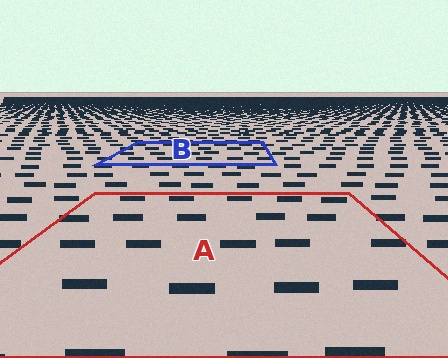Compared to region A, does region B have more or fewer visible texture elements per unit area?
Region B has more texture elements per unit area — they are packed more densely because it is farther away.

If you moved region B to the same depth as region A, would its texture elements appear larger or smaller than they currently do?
They would appear larger. At a closer depth, the same texture elements are projected at a bigger on-screen size.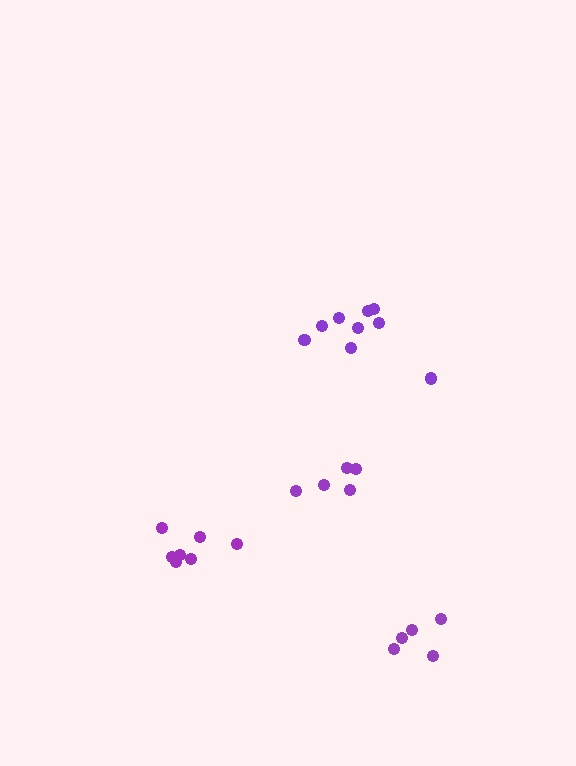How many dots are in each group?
Group 1: 7 dots, Group 2: 5 dots, Group 3: 5 dots, Group 4: 9 dots (26 total).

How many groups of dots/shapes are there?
There are 4 groups.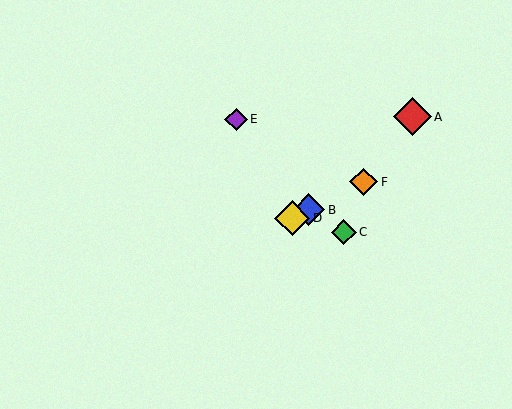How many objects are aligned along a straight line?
3 objects (B, D, F) are aligned along a straight line.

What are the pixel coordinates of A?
Object A is at (412, 117).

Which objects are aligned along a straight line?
Objects B, D, F are aligned along a straight line.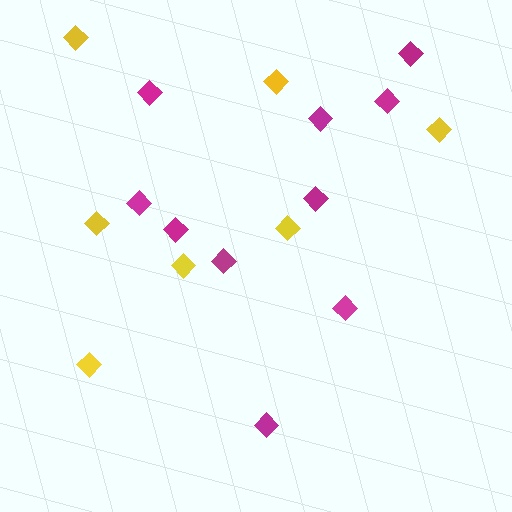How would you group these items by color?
There are 2 groups: one group of yellow diamonds (7) and one group of magenta diamonds (10).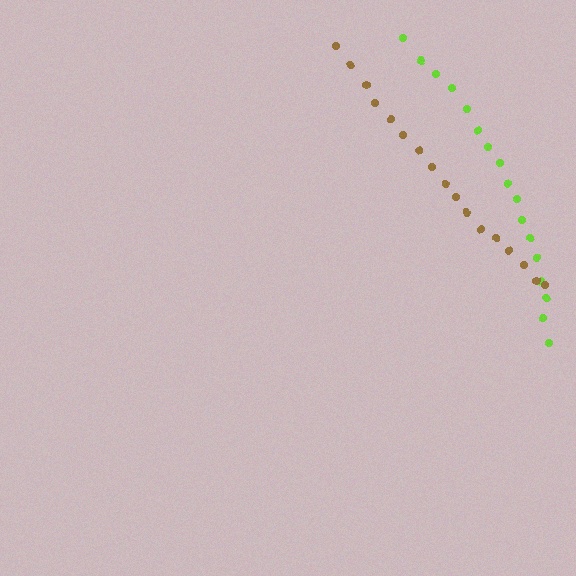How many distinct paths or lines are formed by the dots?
There are 2 distinct paths.